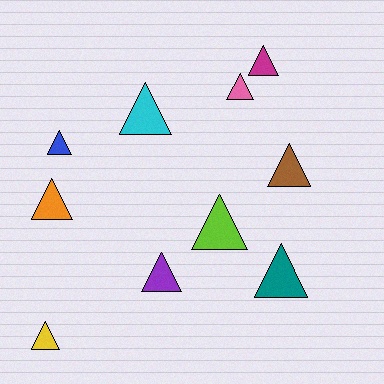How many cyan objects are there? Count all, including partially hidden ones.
There is 1 cyan object.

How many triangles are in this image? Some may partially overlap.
There are 10 triangles.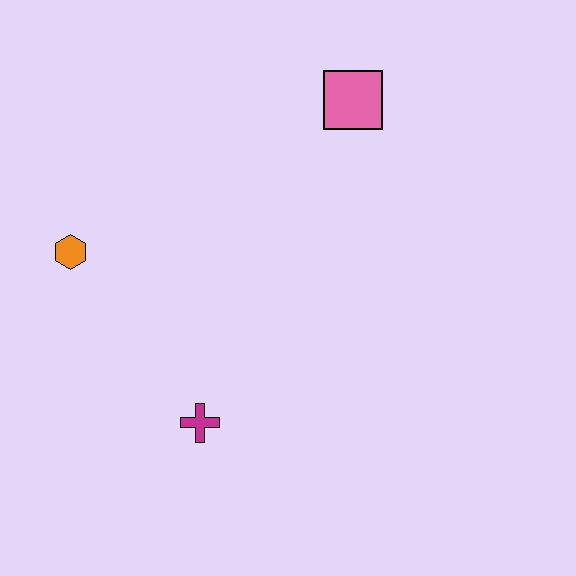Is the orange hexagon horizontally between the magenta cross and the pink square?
No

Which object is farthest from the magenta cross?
The pink square is farthest from the magenta cross.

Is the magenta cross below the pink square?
Yes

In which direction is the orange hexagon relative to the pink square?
The orange hexagon is to the left of the pink square.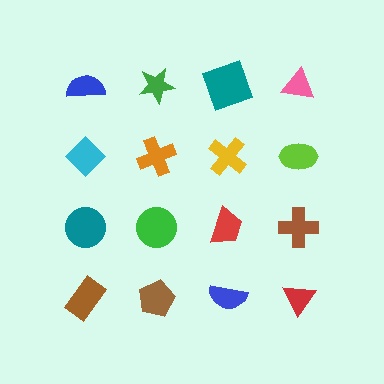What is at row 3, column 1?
A teal circle.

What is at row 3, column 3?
A red trapezoid.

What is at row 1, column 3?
A teal square.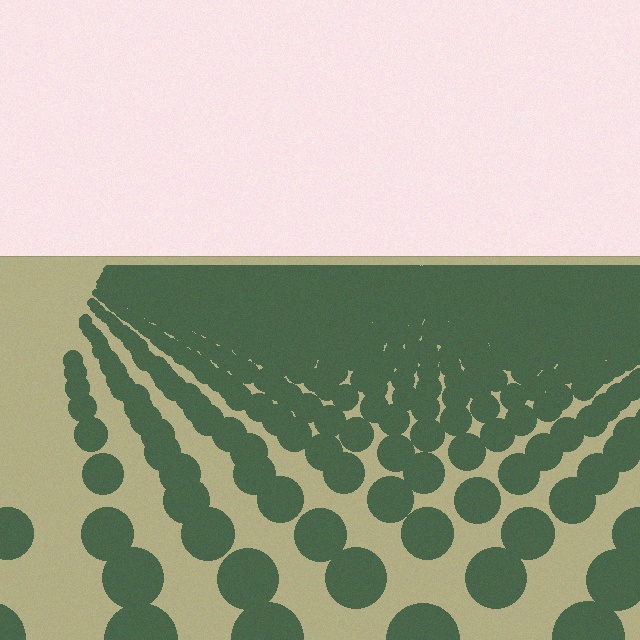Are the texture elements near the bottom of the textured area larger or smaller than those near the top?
Larger. Near the bottom, elements are closer to the viewer and appear at a bigger on-screen size.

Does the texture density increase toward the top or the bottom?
Density increases toward the top.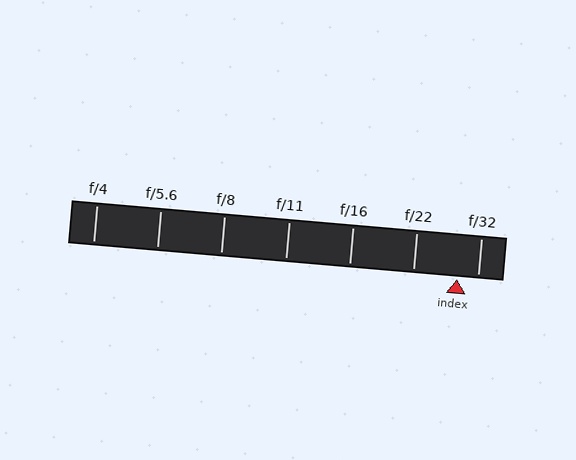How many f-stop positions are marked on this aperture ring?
There are 7 f-stop positions marked.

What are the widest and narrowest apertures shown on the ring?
The widest aperture shown is f/4 and the narrowest is f/32.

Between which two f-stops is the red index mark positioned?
The index mark is between f/22 and f/32.